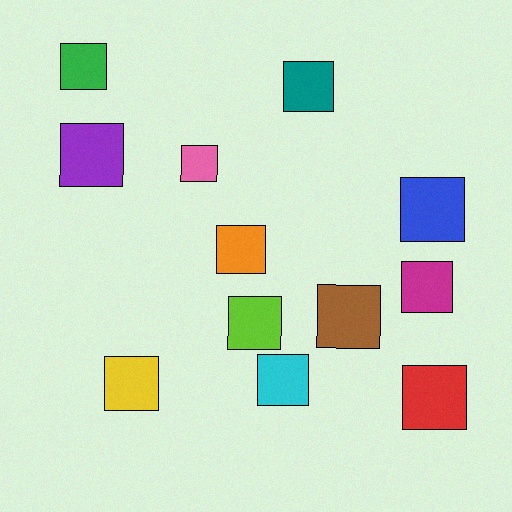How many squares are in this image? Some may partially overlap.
There are 12 squares.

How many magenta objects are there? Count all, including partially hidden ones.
There is 1 magenta object.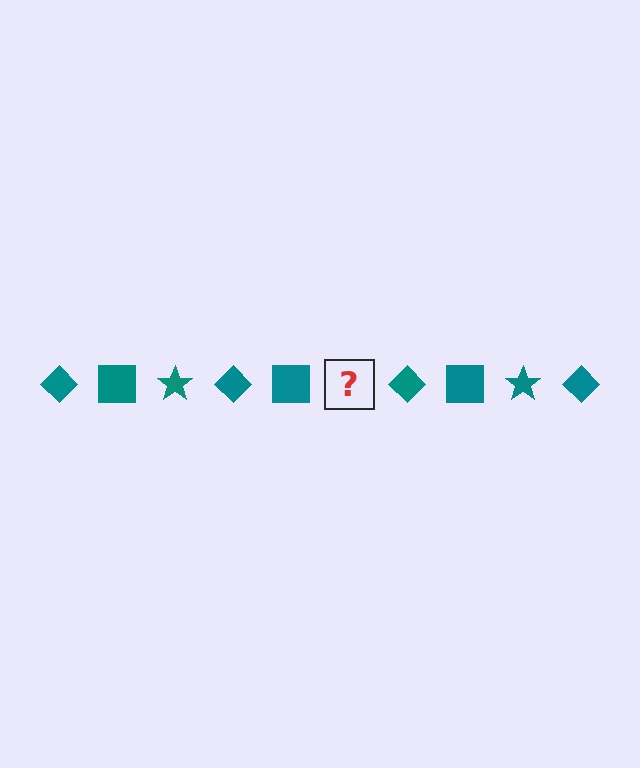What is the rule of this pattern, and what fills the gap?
The rule is that the pattern cycles through diamond, square, star shapes in teal. The gap should be filled with a teal star.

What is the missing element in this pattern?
The missing element is a teal star.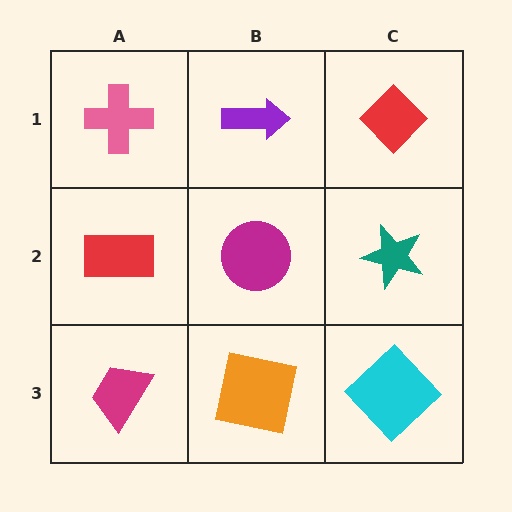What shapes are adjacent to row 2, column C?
A red diamond (row 1, column C), a cyan diamond (row 3, column C), a magenta circle (row 2, column B).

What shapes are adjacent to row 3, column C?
A teal star (row 2, column C), an orange square (row 3, column B).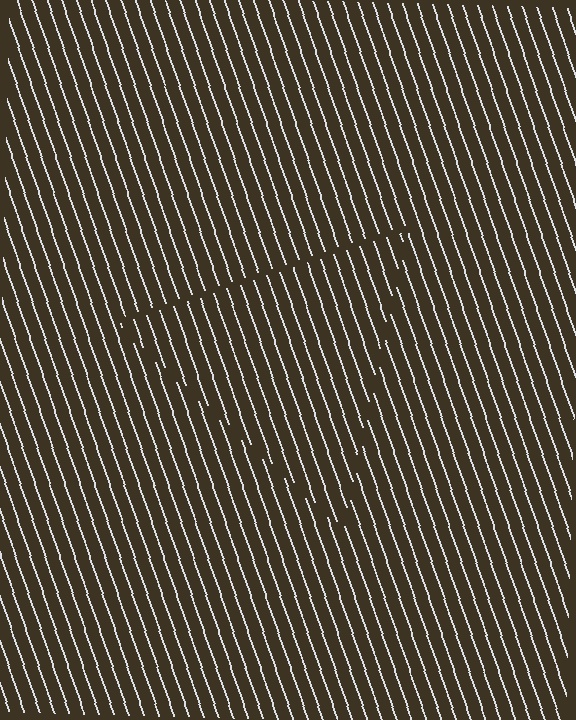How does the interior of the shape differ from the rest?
The interior of the shape contains the same grating, shifted by half a period — the contour is defined by the phase discontinuity where line-ends from the inner and outer gratings abut.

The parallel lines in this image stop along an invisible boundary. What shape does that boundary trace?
An illusory triangle. The interior of the shape contains the same grating, shifted by half a period — the contour is defined by the phase discontinuity where line-ends from the inner and outer gratings abut.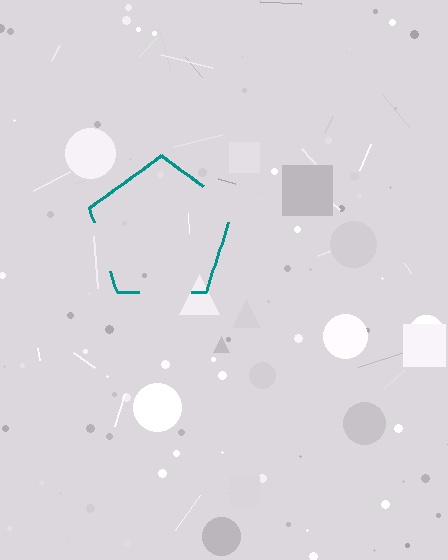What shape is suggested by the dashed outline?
The dashed outline suggests a pentagon.